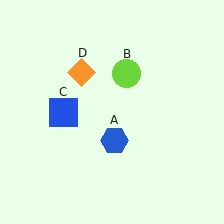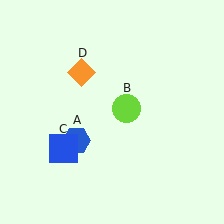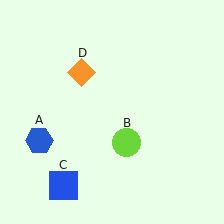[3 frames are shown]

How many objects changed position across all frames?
3 objects changed position: blue hexagon (object A), lime circle (object B), blue square (object C).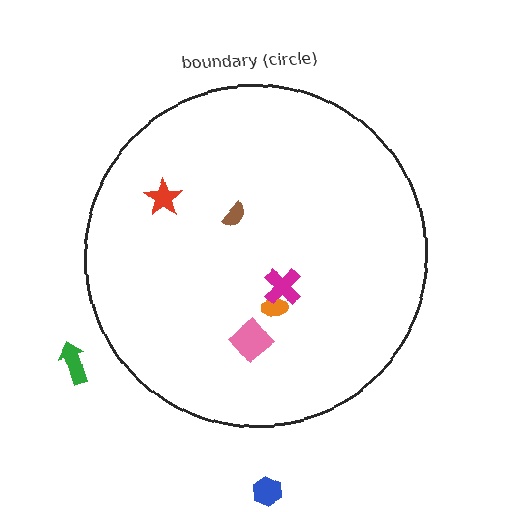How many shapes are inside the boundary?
5 inside, 2 outside.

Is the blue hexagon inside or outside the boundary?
Outside.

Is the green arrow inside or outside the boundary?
Outside.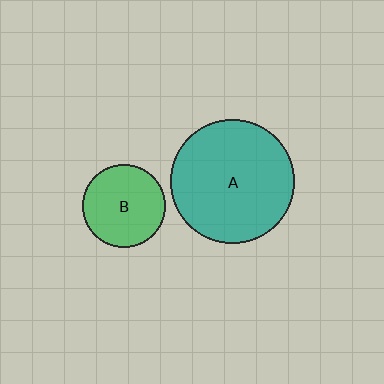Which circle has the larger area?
Circle A (teal).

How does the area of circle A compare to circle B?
Approximately 2.2 times.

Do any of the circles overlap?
No, none of the circles overlap.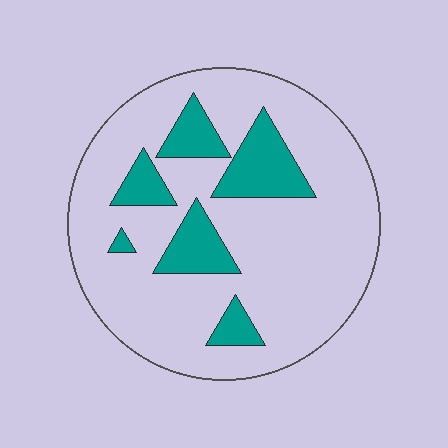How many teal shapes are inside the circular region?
6.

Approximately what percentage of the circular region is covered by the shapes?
Approximately 20%.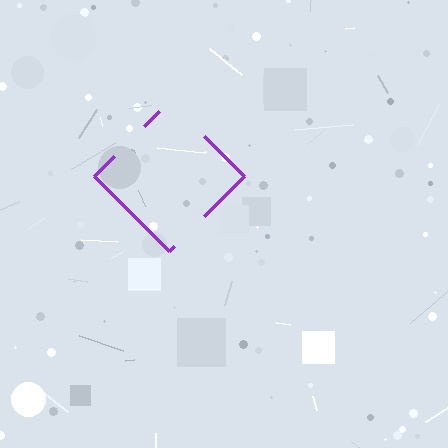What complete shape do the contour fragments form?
The contour fragments form a diamond.